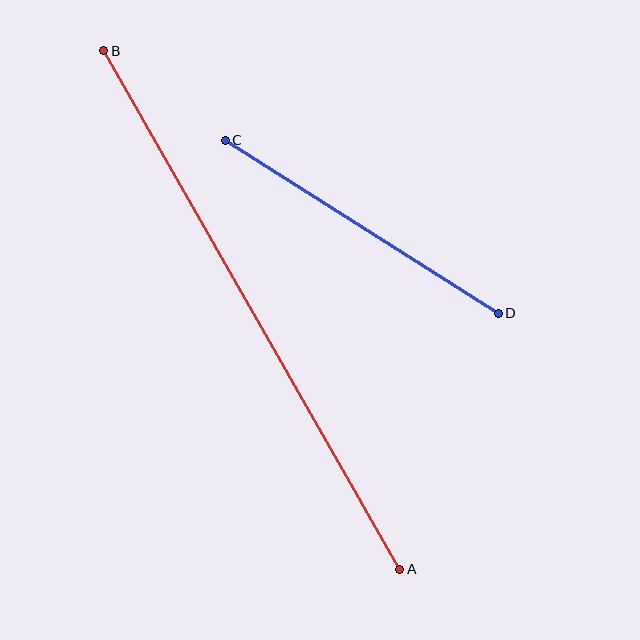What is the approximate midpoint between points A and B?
The midpoint is at approximately (252, 310) pixels.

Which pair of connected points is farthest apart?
Points A and B are farthest apart.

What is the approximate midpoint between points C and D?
The midpoint is at approximately (362, 227) pixels.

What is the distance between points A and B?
The distance is approximately 597 pixels.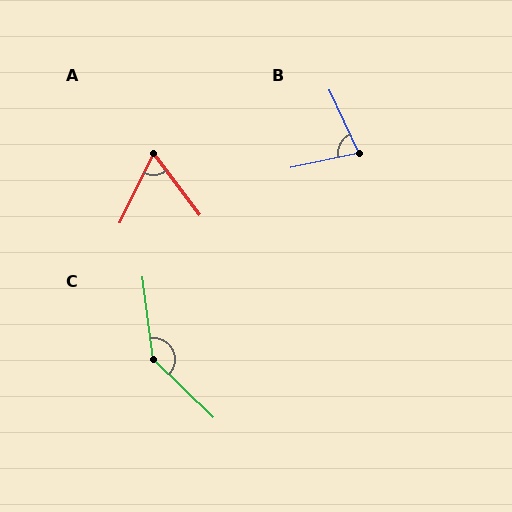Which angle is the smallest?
A, at approximately 62 degrees.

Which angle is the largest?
C, at approximately 142 degrees.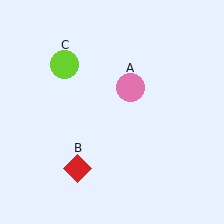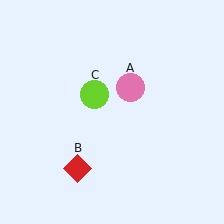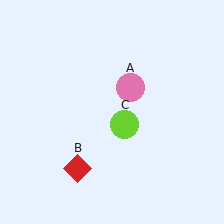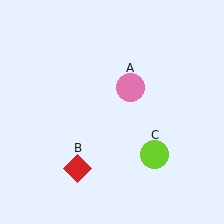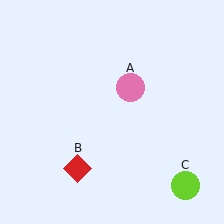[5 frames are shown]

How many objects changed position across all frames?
1 object changed position: lime circle (object C).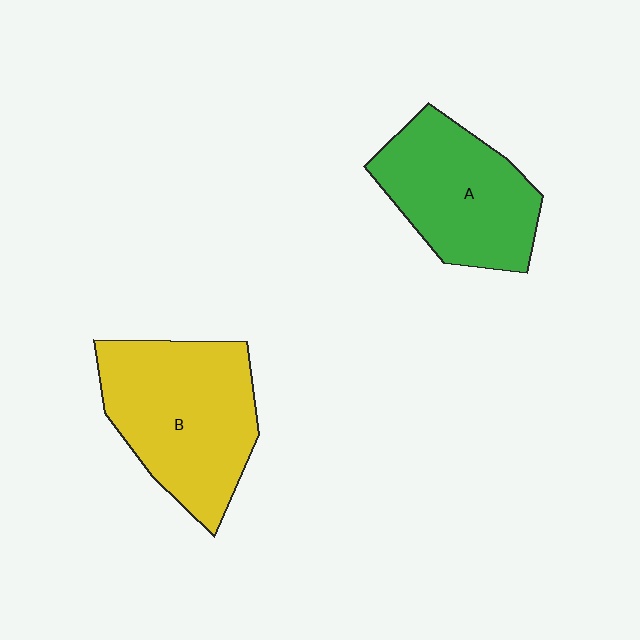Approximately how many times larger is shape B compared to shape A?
Approximately 1.2 times.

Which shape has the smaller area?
Shape A (green).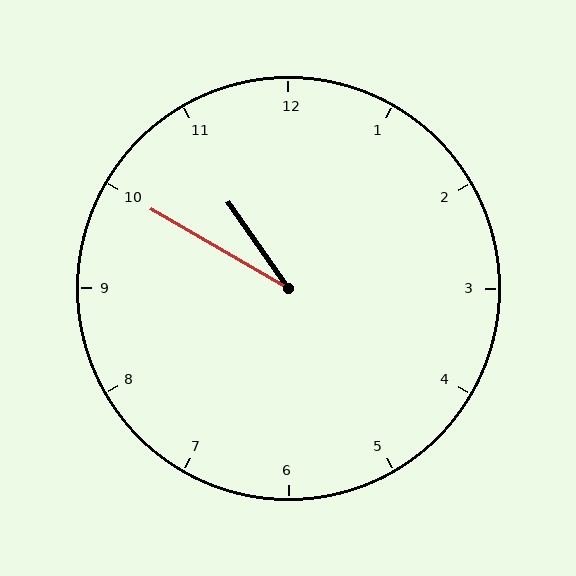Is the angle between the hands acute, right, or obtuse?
It is acute.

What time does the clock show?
10:50.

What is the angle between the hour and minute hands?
Approximately 25 degrees.